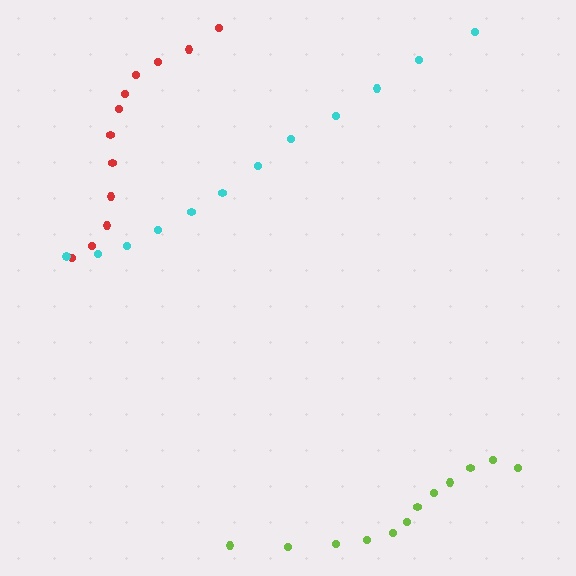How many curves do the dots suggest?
There are 3 distinct paths.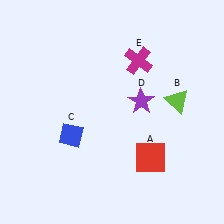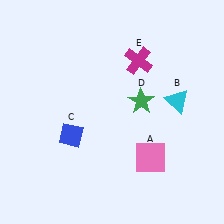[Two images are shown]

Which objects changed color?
A changed from red to pink. B changed from lime to cyan. D changed from purple to green.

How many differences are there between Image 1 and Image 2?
There are 3 differences between the two images.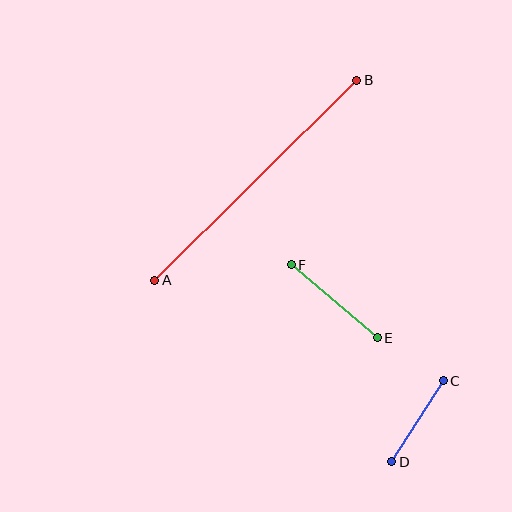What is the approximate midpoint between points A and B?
The midpoint is at approximately (256, 180) pixels.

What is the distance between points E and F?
The distance is approximately 113 pixels.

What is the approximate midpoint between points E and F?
The midpoint is at approximately (334, 301) pixels.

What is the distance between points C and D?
The distance is approximately 96 pixels.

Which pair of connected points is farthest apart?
Points A and B are farthest apart.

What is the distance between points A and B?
The distance is approximately 284 pixels.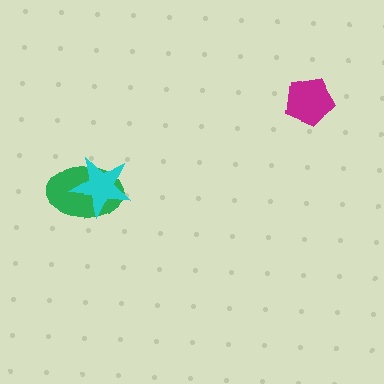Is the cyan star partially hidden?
No, no other shape covers it.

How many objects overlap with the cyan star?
1 object overlaps with the cyan star.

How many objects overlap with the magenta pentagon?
0 objects overlap with the magenta pentagon.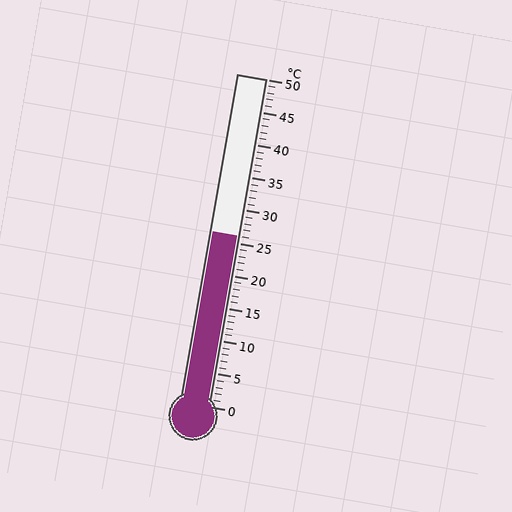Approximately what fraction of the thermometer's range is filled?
The thermometer is filled to approximately 50% of its range.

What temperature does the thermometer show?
The thermometer shows approximately 26°C.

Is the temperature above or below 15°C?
The temperature is above 15°C.